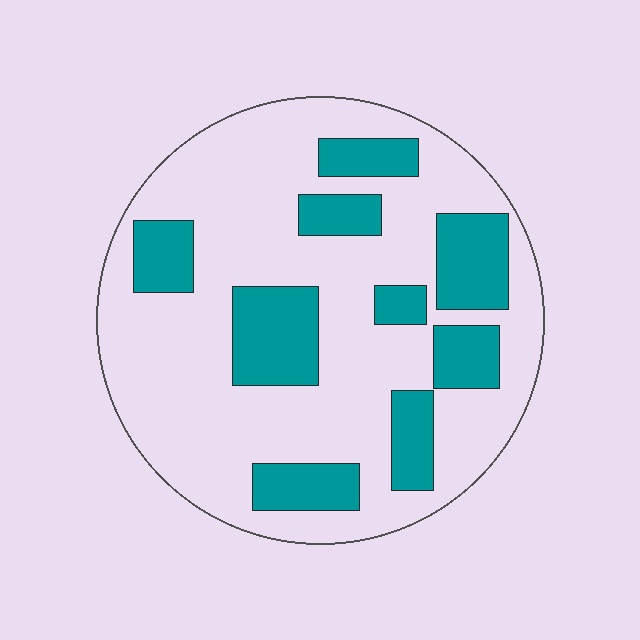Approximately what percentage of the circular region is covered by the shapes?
Approximately 30%.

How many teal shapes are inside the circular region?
9.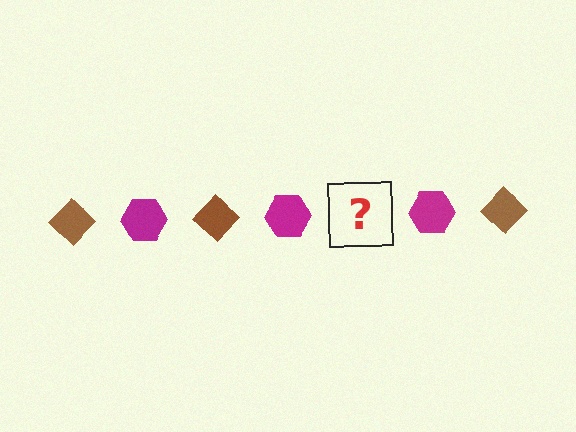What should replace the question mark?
The question mark should be replaced with a brown diamond.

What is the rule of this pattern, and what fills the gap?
The rule is that the pattern alternates between brown diamond and magenta hexagon. The gap should be filled with a brown diamond.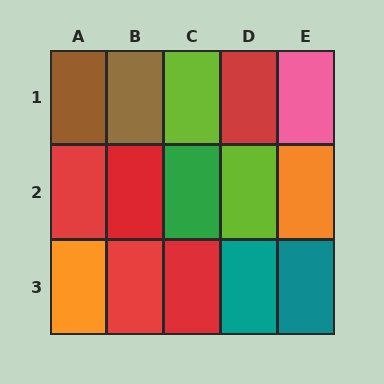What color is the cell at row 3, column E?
Teal.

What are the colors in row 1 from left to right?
Brown, brown, lime, red, pink.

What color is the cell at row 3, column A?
Orange.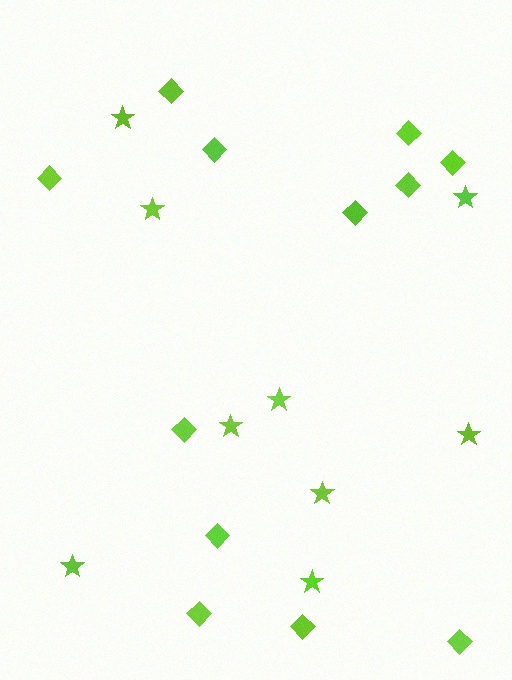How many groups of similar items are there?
There are 2 groups: one group of diamonds (12) and one group of stars (9).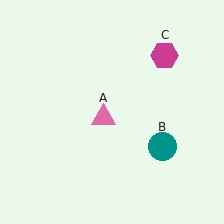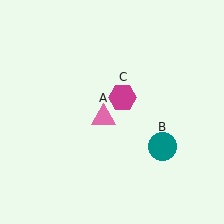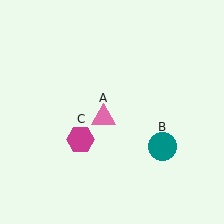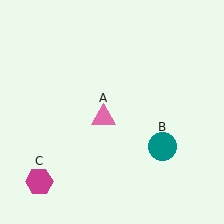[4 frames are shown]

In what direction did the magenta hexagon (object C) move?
The magenta hexagon (object C) moved down and to the left.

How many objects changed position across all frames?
1 object changed position: magenta hexagon (object C).